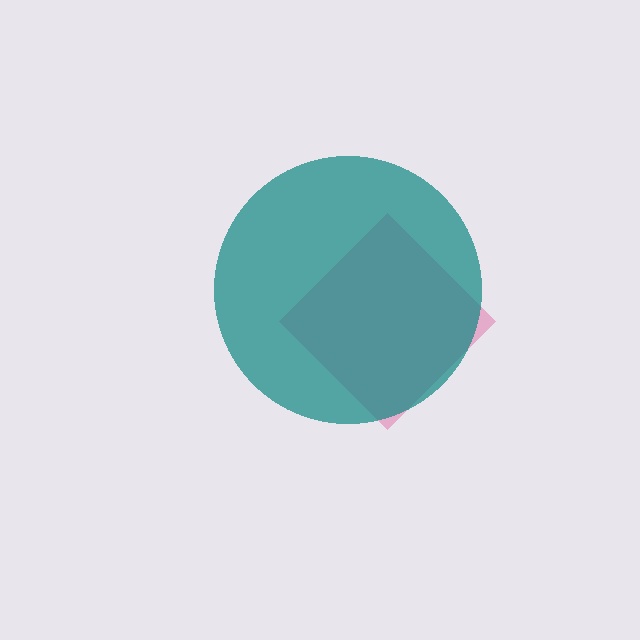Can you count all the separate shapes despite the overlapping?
Yes, there are 2 separate shapes.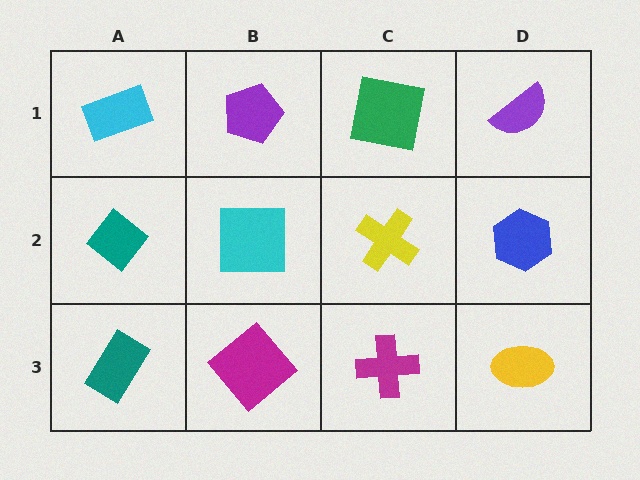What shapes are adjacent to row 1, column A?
A teal diamond (row 2, column A), a purple pentagon (row 1, column B).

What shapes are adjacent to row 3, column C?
A yellow cross (row 2, column C), a magenta diamond (row 3, column B), a yellow ellipse (row 3, column D).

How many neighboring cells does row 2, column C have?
4.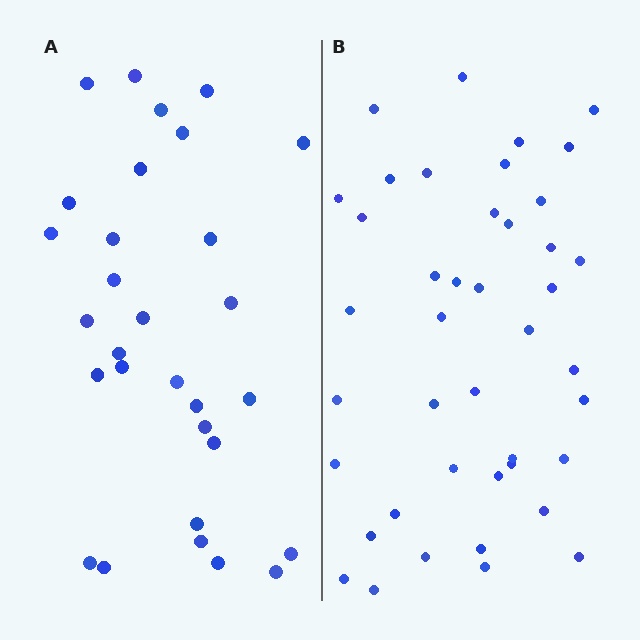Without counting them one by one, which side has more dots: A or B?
Region B (the right region) has more dots.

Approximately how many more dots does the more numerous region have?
Region B has roughly 12 or so more dots than region A.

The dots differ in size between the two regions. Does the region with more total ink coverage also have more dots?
No. Region A has more total ink coverage because its dots are larger, but region B actually contains more individual dots. Total area can be misleading — the number of items is what matters here.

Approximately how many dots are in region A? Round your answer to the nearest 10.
About 30 dots.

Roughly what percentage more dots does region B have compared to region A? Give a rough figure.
About 40% more.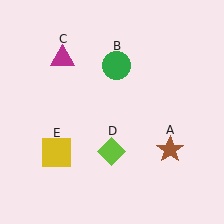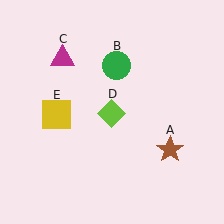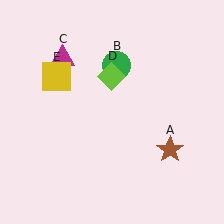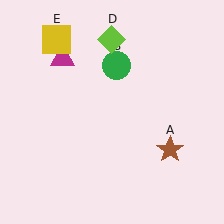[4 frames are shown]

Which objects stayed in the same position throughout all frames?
Brown star (object A) and green circle (object B) and magenta triangle (object C) remained stationary.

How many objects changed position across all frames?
2 objects changed position: lime diamond (object D), yellow square (object E).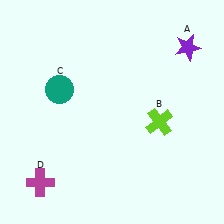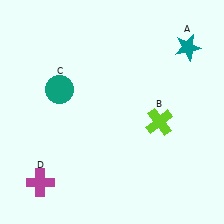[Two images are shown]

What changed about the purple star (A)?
In Image 1, A is purple. In Image 2, it changed to teal.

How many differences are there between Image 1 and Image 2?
There is 1 difference between the two images.